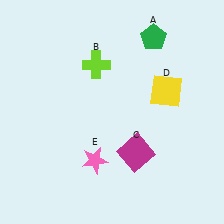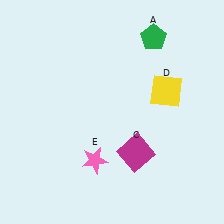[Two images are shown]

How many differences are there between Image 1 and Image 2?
There is 1 difference between the two images.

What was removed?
The lime cross (B) was removed in Image 2.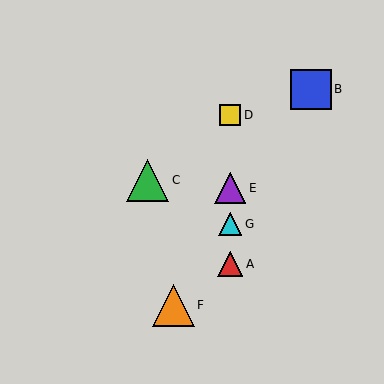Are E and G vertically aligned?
Yes, both are at x≈230.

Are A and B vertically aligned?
No, A is at x≈230 and B is at x≈311.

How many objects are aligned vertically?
4 objects (A, D, E, G) are aligned vertically.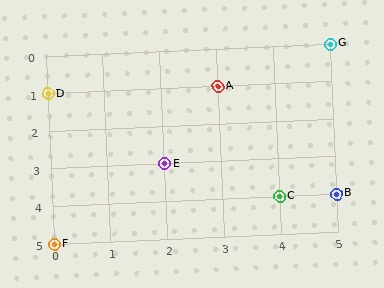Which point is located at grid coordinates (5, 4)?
Point B is at (5, 4).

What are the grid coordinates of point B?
Point B is at grid coordinates (5, 4).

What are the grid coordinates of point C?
Point C is at grid coordinates (4, 4).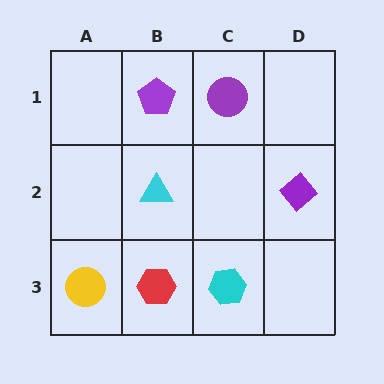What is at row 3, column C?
A cyan hexagon.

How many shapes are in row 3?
3 shapes.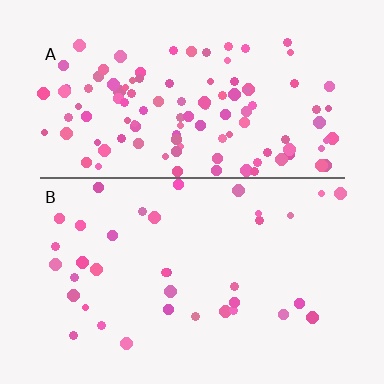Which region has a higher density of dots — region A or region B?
A (the top).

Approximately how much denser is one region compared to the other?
Approximately 3.1× — region A over region B.